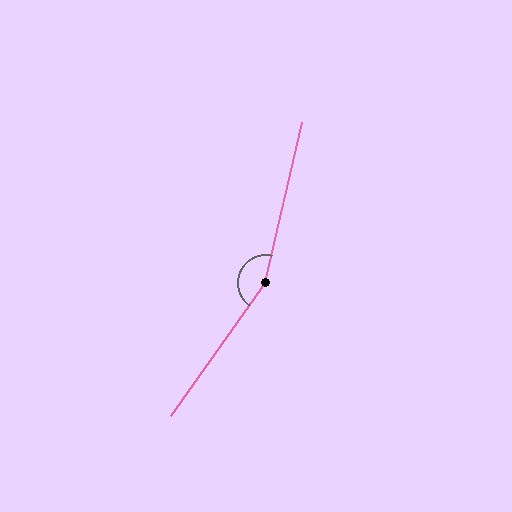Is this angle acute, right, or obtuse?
It is obtuse.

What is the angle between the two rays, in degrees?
Approximately 157 degrees.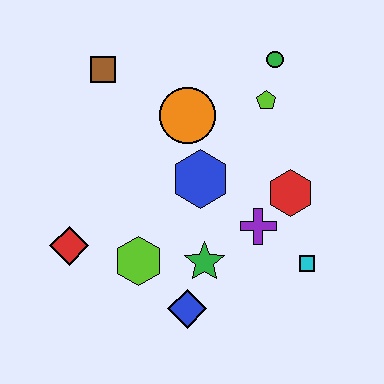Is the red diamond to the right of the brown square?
No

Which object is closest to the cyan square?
The purple cross is closest to the cyan square.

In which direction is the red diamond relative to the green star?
The red diamond is to the left of the green star.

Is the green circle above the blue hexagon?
Yes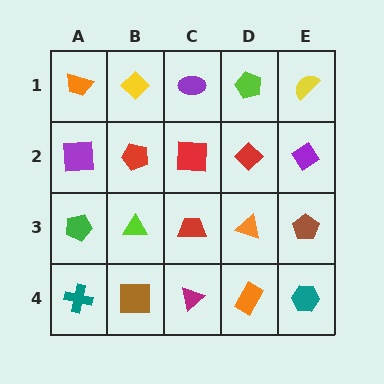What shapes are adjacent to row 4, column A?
A green pentagon (row 3, column A), a brown square (row 4, column B).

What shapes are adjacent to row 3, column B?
A red pentagon (row 2, column B), a brown square (row 4, column B), a green pentagon (row 3, column A), a red trapezoid (row 3, column C).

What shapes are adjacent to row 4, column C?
A red trapezoid (row 3, column C), a brown square (row 4, column B), an orange rectangle (row 4, column D).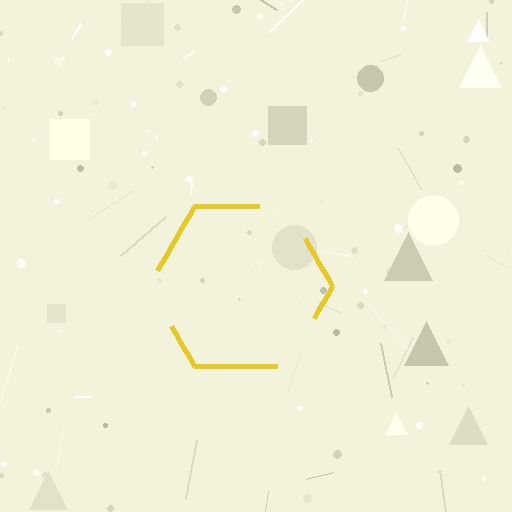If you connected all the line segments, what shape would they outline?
They would outline a hexagon.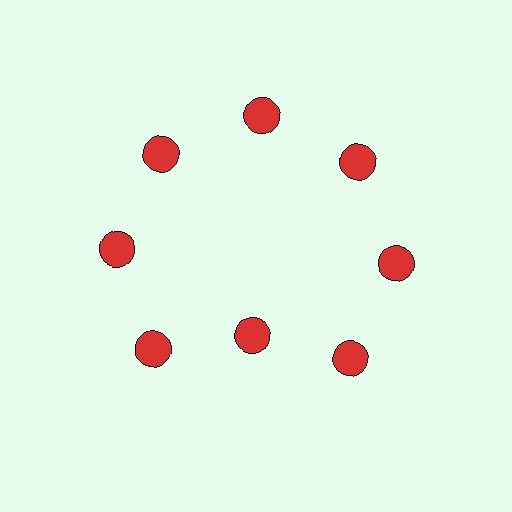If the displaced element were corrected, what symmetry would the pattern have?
It would have 8-fold rotational symmetry — the pattern would map onto itself every 45 degrees.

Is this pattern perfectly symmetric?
No. The 8 red circles are arranged in a ring, but one element near the 6 o'clock position is pulled inward toward the center, breaking the 8-fold rotational symmetry.